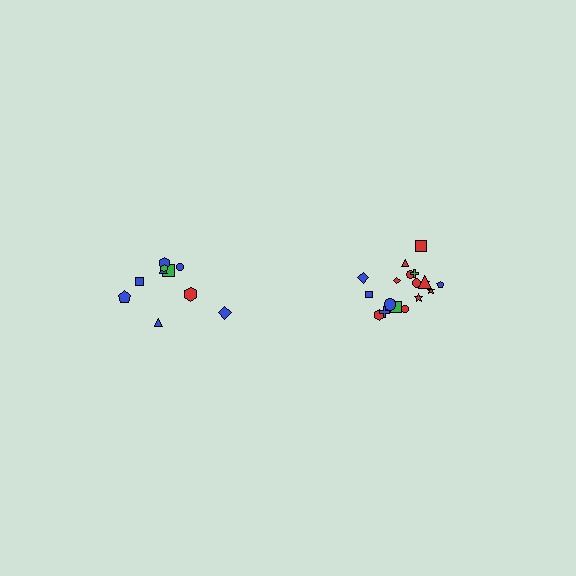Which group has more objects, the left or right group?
The right group.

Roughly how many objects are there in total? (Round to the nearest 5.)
Roughly 30 objects in total.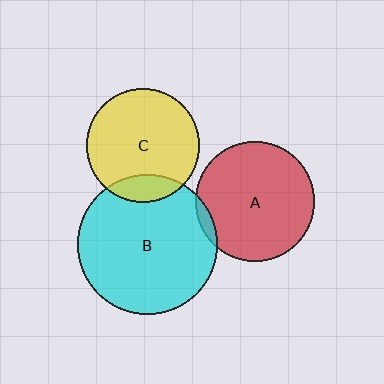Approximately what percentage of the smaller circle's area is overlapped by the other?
Approximately 15%.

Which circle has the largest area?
Circle B (cyan).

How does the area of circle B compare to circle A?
Approximately 1.4 times.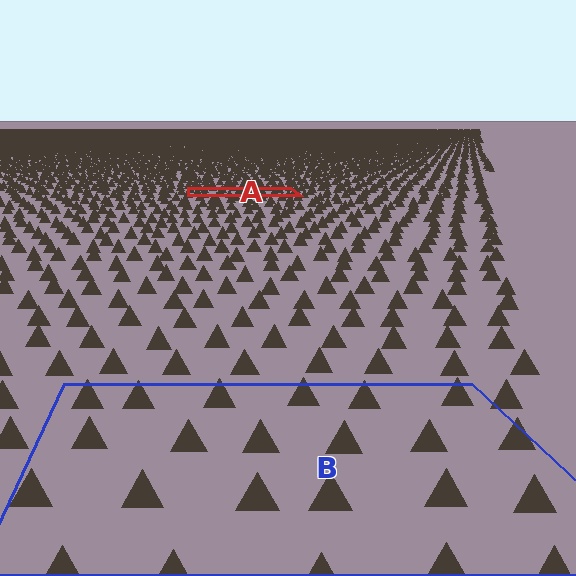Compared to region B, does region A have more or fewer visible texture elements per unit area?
Region A has more texture elements per unit area — they are packed more densely because it is farther away.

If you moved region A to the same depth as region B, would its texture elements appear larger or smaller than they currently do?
They would appear larger. At a closer depth, the same texture elements are projected at a bigger on-screen size.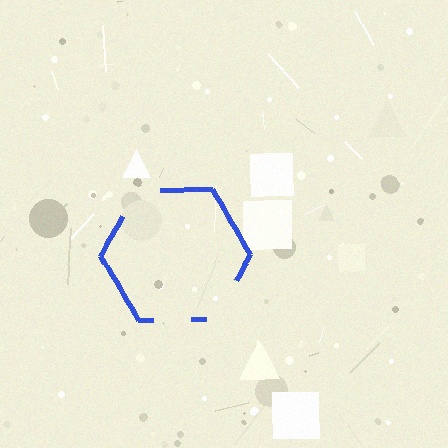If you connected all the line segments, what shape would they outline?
They would outline a hexagon.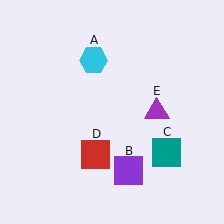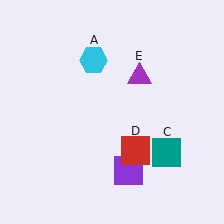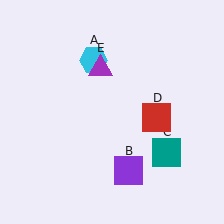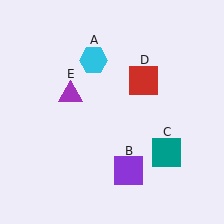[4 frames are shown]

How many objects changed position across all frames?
2 objects changed position: red square (object D), purple triangle (object E).